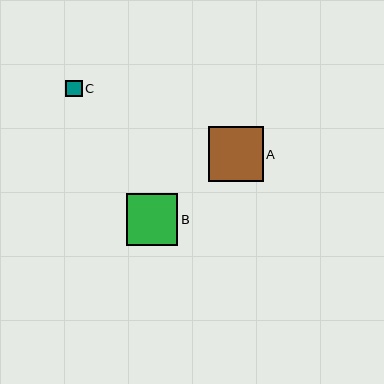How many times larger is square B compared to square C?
Square B is approximately 3.2 times the size of square C.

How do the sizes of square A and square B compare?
Square A and square B are approximately the same size.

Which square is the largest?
Square A is the largest with a size of approximately 55 pixels.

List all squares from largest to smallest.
From largest to smallest: A, B, C.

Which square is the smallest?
Square C is the smallest with a size of approximately 16 pixels.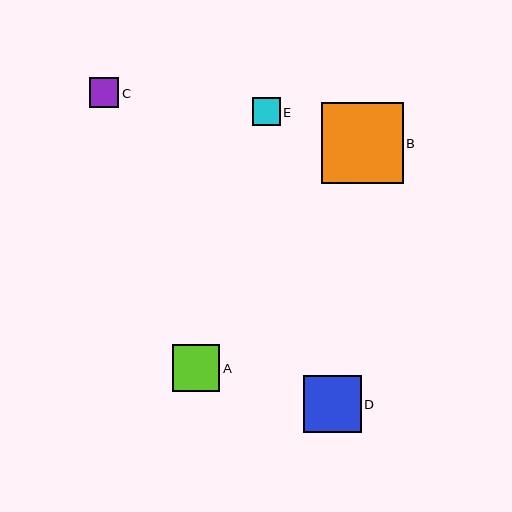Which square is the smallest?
Square E is the smallest with a size of approximately 28 pixels.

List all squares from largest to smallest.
From largest to smallest: B, D, A, C, E.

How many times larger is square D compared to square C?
Square D is approximately 1.9 times the size of square C.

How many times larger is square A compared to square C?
Square A is approximately 1.6 times the size of square C.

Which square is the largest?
Square B is the largest with a size of approximately 81 pixels.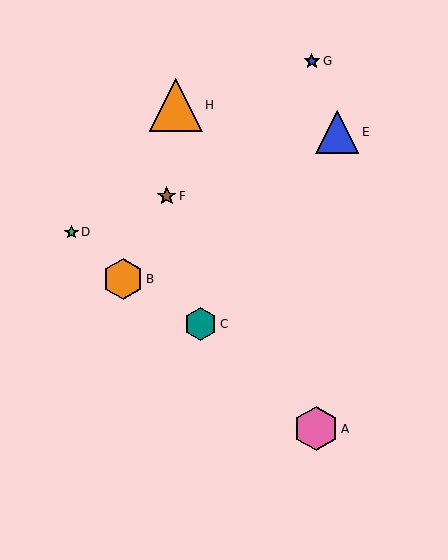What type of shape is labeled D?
Shape D is a green star.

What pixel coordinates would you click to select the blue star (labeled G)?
Click at (312, 61) to select the blue star G.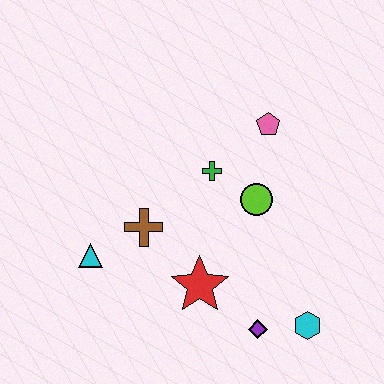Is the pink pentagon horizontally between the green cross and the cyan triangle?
No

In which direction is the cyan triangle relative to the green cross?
The cyan triangle is to the left of the green cross.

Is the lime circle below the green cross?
Yes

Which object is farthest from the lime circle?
The cyan triangle is farthest from the lime circle.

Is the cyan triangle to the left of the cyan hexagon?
Yes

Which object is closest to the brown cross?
The cyan triangle is closest to the brown cross.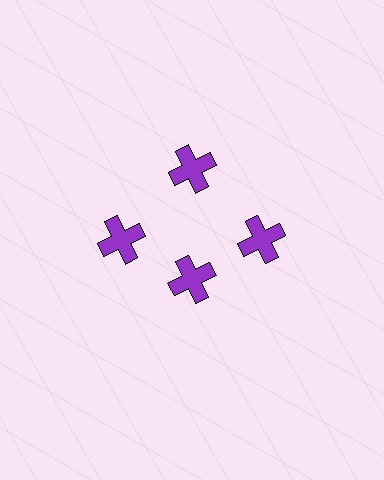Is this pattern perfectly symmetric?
No. The 4 purple crosses are arranged in a ring, but one element near the 6 o'clock position is pulled inward toward the center, breaking the 4-fold rotational symmetry.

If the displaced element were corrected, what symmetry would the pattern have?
It would have 4-fold rotational symmetry — the pattern would map onto itself every 90 degrees.